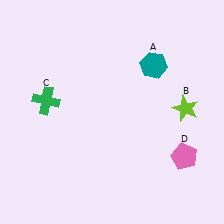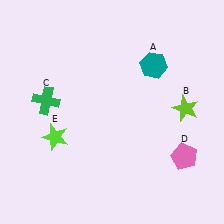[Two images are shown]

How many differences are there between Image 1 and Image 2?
There is 1 difference between the two images.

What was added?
A lime star (E) was added in Image 2.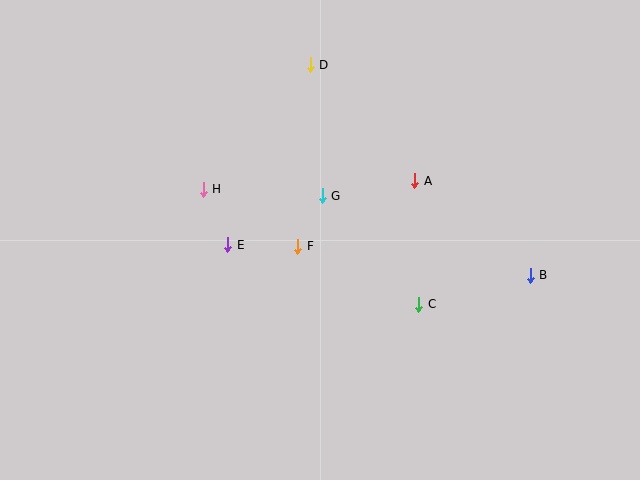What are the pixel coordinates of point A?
Point A is at (415, 181).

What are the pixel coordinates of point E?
Point E is at (228, 245).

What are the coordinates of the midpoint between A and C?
The midpoint between A and C is at (417, 243).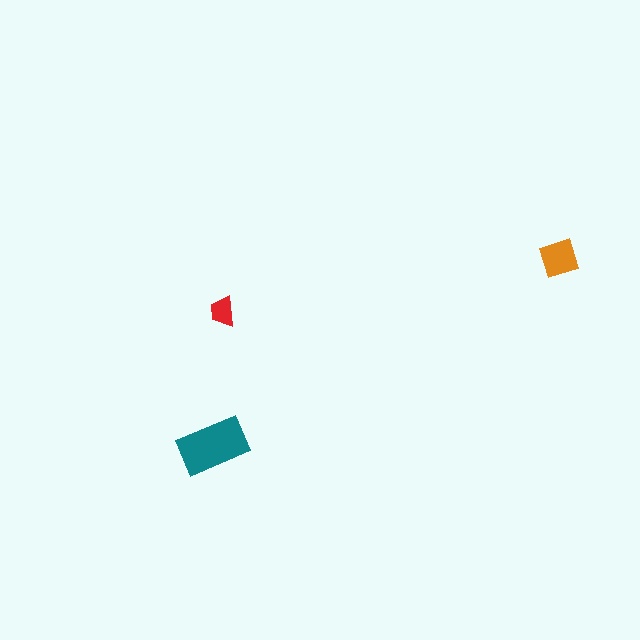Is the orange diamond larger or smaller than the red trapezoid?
Larger.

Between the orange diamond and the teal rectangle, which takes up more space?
The teal rectangle.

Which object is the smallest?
The red trapezoid.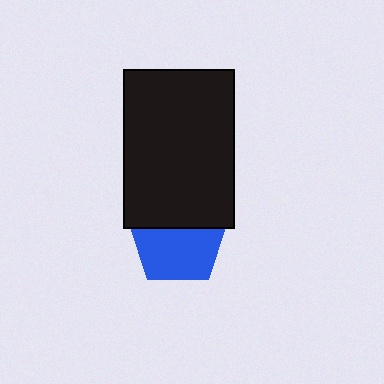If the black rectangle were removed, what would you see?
You would see the complete blue pentagon.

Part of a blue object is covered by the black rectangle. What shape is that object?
It is a pentagon.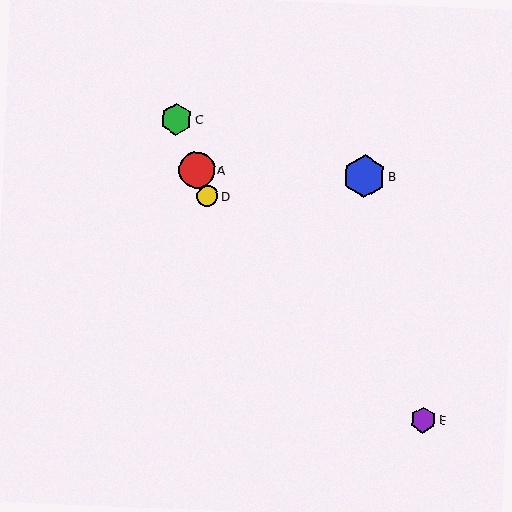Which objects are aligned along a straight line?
Objects A, C, D are aligned along a straight line.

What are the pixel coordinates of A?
Object A is at (197, 170).